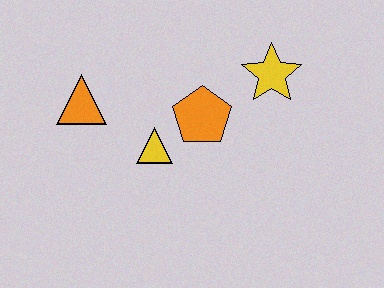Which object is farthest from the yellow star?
The orange triangle is farthest from the yellow star.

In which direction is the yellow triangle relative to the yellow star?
The yellow triangle is to the left of the yellow star.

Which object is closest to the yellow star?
The orange pentagon is closest to the yellow star.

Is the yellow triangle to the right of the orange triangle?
Yes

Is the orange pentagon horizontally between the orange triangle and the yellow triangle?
No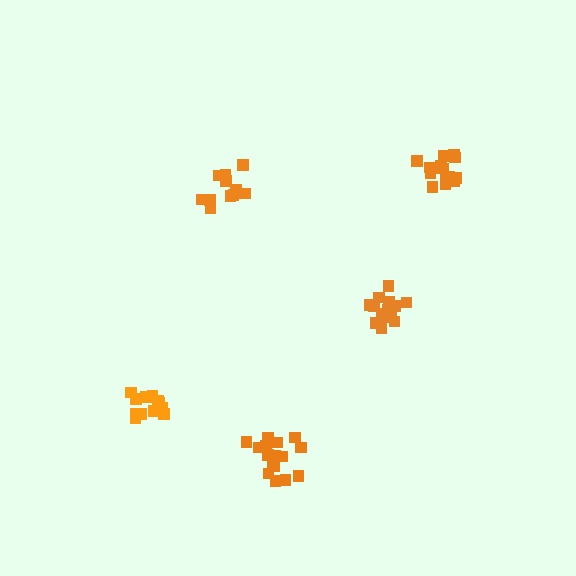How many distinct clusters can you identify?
There are 5 distinct clusters.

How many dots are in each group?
Group 1: 12 dots, Group 2: 16 dots, Group 3: 11 dots, Group 4: 17 dots, Group 5: 17 dots (73 total).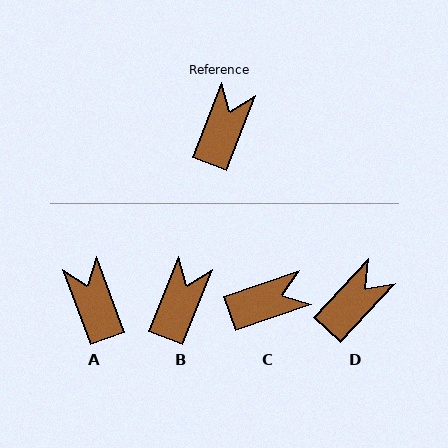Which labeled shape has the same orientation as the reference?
B.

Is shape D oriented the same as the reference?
No, it is off by about 22 degrees.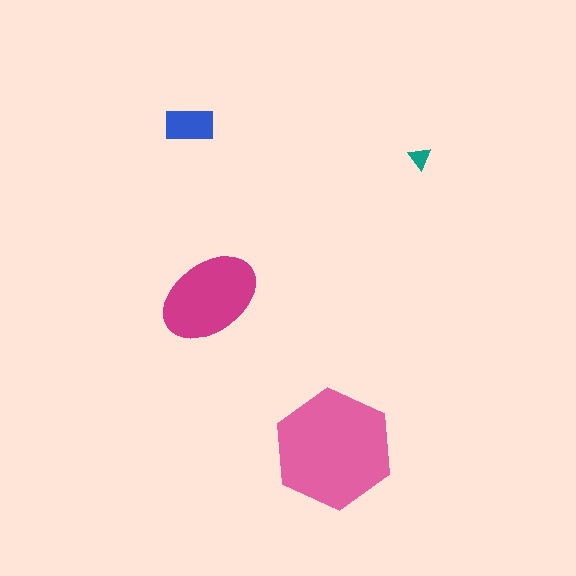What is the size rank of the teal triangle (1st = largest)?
4th.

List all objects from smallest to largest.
The teal triangle, the blue rectangle, the magenta ellipse, the pink hexagon.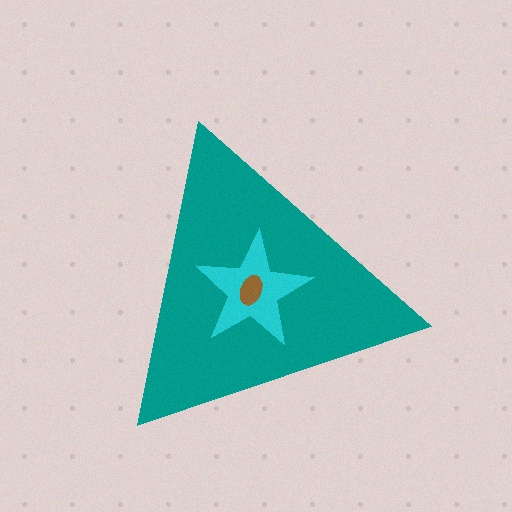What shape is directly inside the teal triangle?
The cyan star.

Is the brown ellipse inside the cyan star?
Yes.